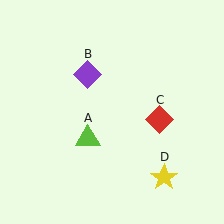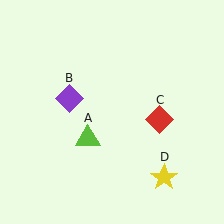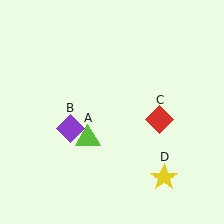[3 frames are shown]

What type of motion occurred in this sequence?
The purple diamond (object B) rotated counterclockwise around the center of the scene.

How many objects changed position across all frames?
1 object changed position: purple diamond (object B).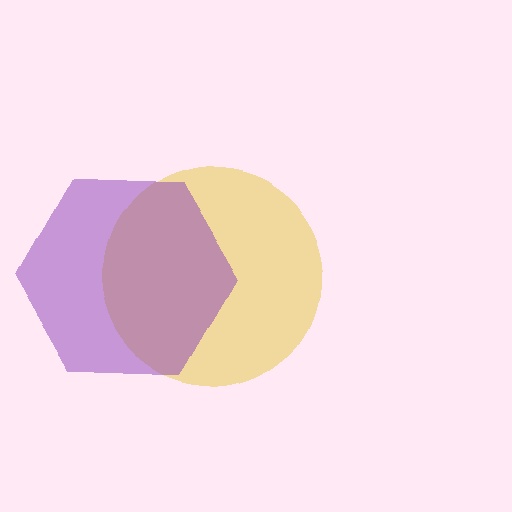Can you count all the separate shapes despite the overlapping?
Yes, there are 2 separate shapes.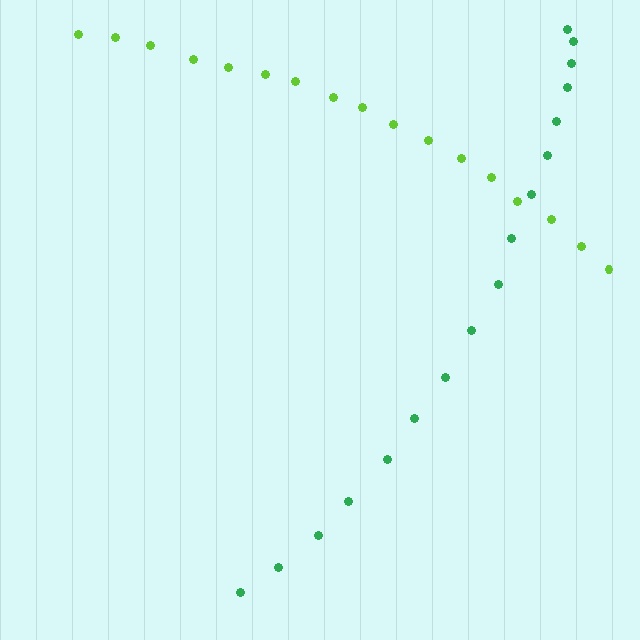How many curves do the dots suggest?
There are 2 distinct paths.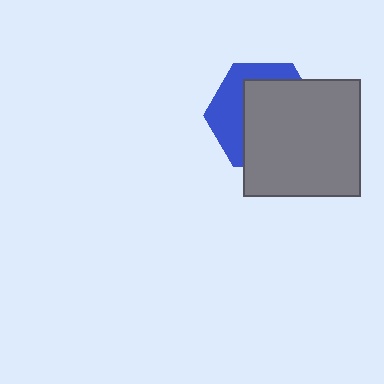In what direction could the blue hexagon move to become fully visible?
The blue hexagon could move toward the upper-left. That would shift it out from behind the gray square entirely.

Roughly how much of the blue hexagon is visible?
A small part of it is visible (roughly 37%).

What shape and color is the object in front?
The object in front is a gray square.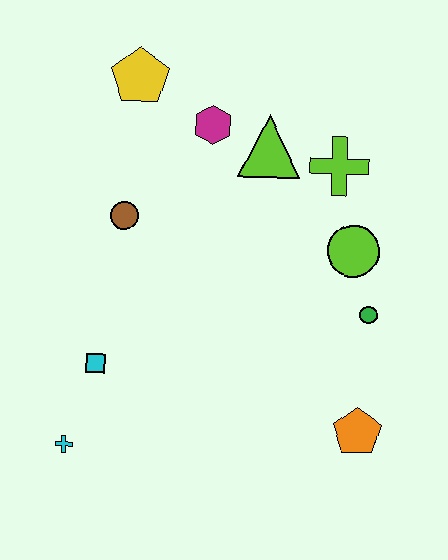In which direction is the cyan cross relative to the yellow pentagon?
The cyan cross is below the yellow pentagon.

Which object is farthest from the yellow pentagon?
The orange pentagon is farthest from the yellow pentagon.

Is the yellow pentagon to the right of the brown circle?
Yes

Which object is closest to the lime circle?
The green circle is closest to the lime circle.